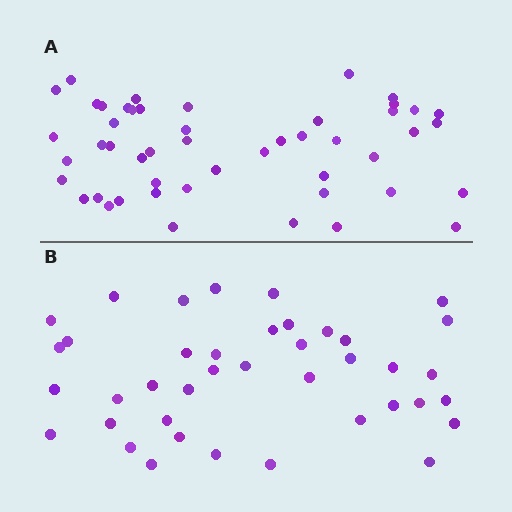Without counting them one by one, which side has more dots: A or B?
Region A (the top region) has more dots.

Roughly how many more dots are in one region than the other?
Region A has roughly 8 or so more dots than region B.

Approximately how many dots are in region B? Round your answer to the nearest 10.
About 40 dots.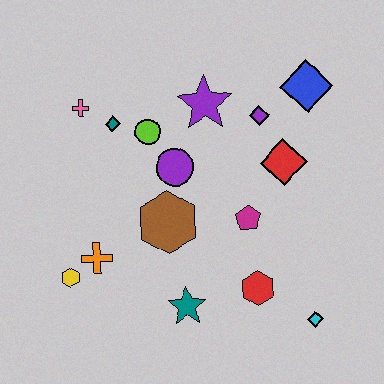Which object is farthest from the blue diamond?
The yellow hexagon is farthest from the blue diamond.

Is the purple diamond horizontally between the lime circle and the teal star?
No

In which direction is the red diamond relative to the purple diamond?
The red diamond is below the purple diamond.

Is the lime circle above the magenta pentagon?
Yes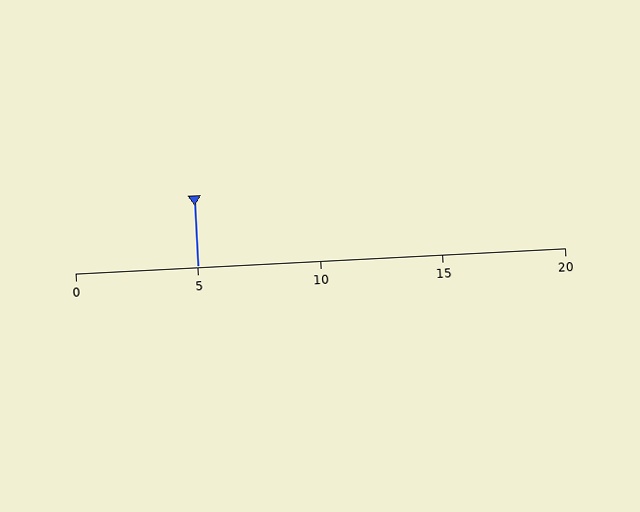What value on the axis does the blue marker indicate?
The marker indicates approximately 5.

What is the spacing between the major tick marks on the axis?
The major ticks are spaced 5 apart.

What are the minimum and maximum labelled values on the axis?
The axis runs from 0 to 20.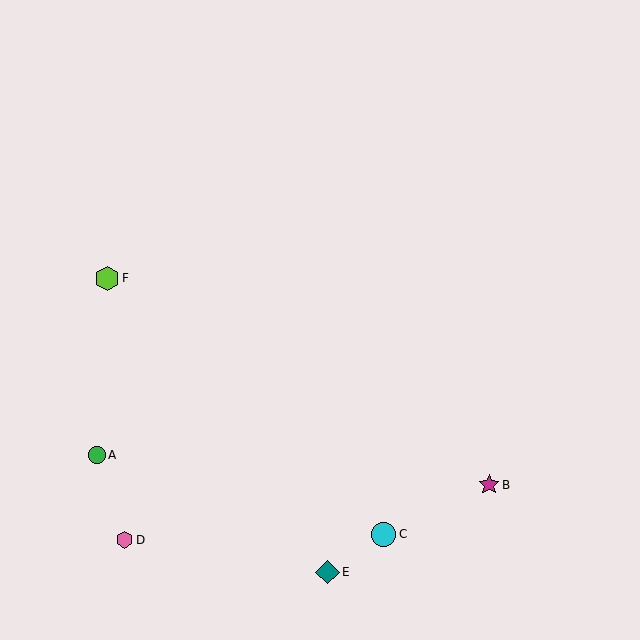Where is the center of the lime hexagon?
The center of the lime hexagon is at (107, 278).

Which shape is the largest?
The cyan circle (labeled C) is the largest.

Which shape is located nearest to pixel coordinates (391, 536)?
The cyan circle (labeled C) at (383, 534) is nearest to that location.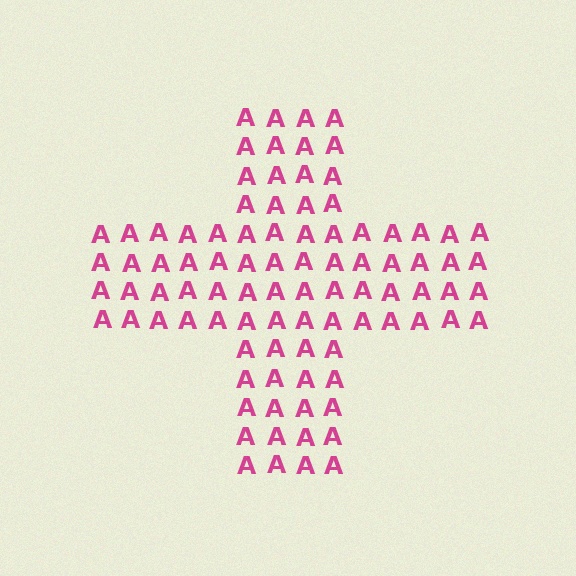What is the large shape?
The large shape is a cross.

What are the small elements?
The small elements are letter A's.